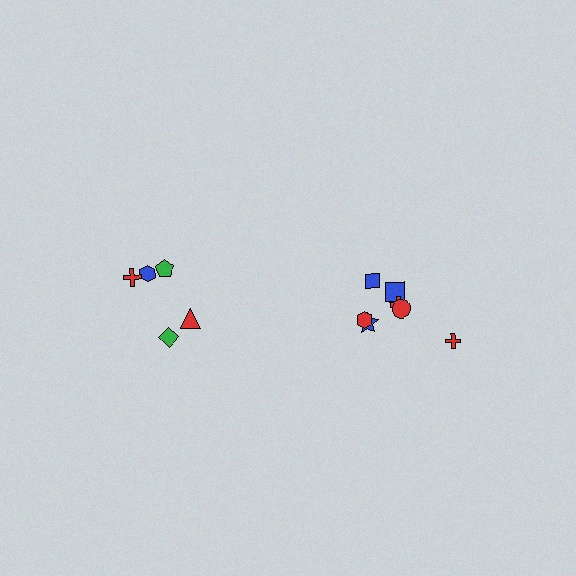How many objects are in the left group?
There are 5 objects.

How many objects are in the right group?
There are 7 objects.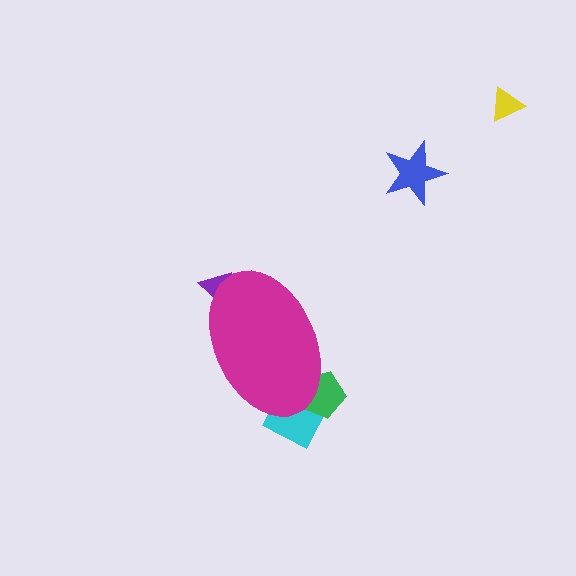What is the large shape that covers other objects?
A magenta ellipse.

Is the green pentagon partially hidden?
Yes, the green pentagon is partially hidden behind the magenta ellipse.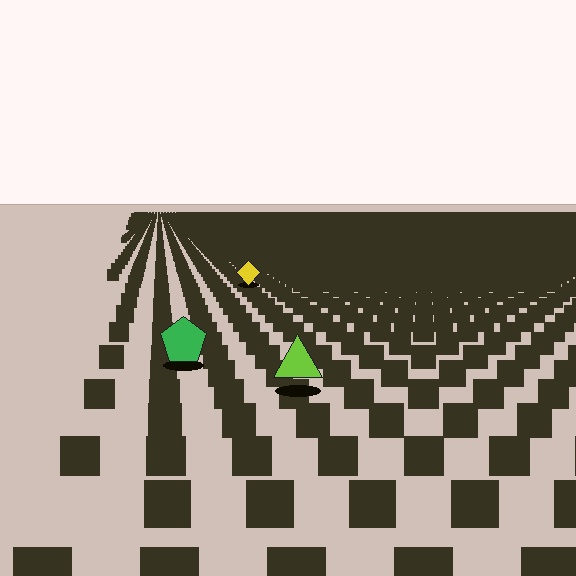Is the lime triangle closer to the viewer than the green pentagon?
Yes. The lime triangle is closer — you can tell from the texture gradient: the ground texture is coarser near it.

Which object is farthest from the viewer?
The yellow diamond is farthest from the viewer. It appears smaller and the ground texture around it is denser.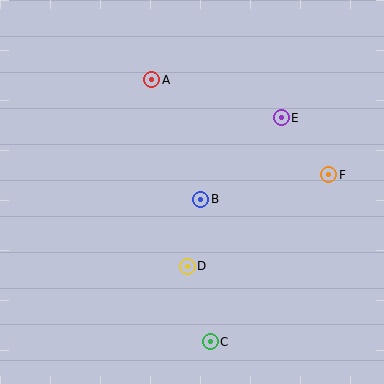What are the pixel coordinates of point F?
Point F is at (329, 175).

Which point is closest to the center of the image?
Point B at (201, 199) is closest to the center.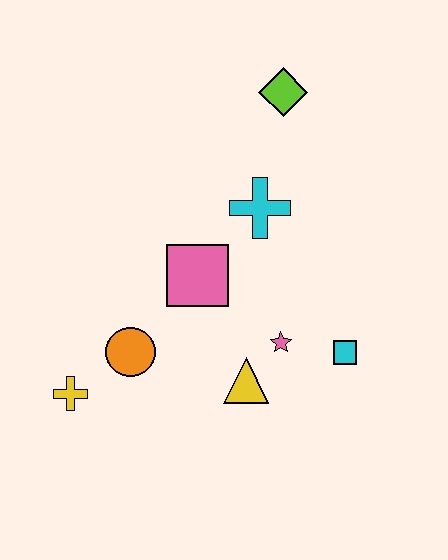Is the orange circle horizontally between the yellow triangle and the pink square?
No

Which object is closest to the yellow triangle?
The pink star is closest to the yellow triangle.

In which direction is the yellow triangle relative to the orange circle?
The yellow triangle is to the right of the orange circle.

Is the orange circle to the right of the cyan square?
No